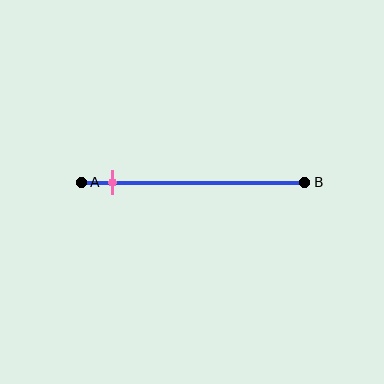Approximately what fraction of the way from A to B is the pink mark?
The pink mark is approximately 15% of the way from A to B.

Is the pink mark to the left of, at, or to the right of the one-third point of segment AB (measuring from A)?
The pink mark is to the left of the one-third point of segment AB.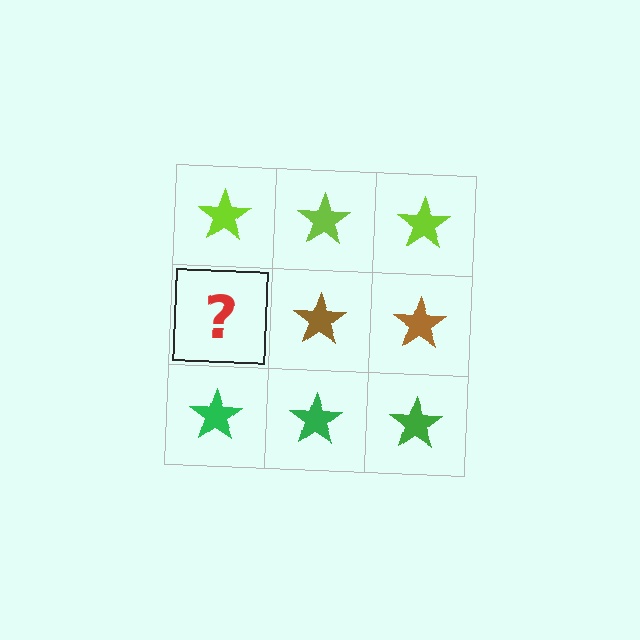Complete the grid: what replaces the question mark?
The question mark should be replaced with a brown star.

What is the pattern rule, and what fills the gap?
The rule is that each row has a consistent color. The gap should be filled with a brown star.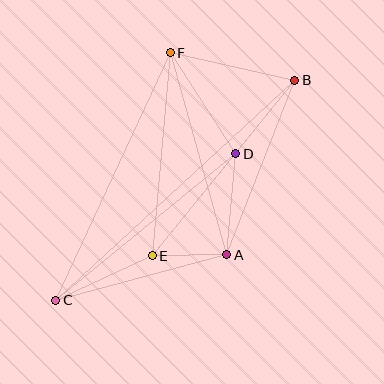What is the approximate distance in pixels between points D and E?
The distance between D and E is approximately 132 pixels.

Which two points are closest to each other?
Points A and E are closest to each other.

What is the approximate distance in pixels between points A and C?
The distance between A and C is approximately 177 pixels.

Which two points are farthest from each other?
Points B and C are farthest from each other.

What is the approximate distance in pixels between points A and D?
The distance between A and D is approximately 102 pixels.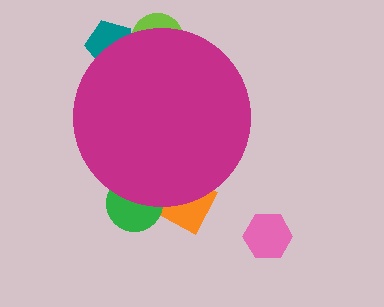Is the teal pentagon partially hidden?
Yes, the teal pentagon is partially hidden behind the magenta circle.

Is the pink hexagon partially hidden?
No, the pink hexagon is fully visible.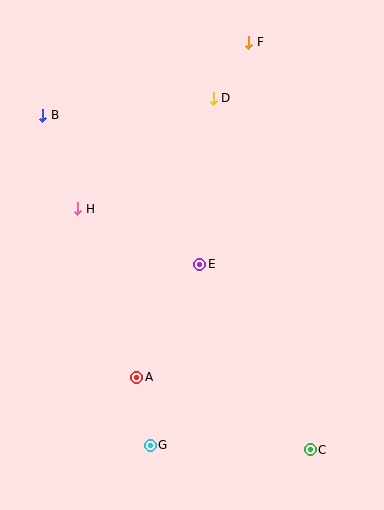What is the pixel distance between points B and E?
The distance between B and E is 217 pixels.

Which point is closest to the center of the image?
Point E at (200, 264) is closest to the center.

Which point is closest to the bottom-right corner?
Point C is closest to the bottom-right corner.